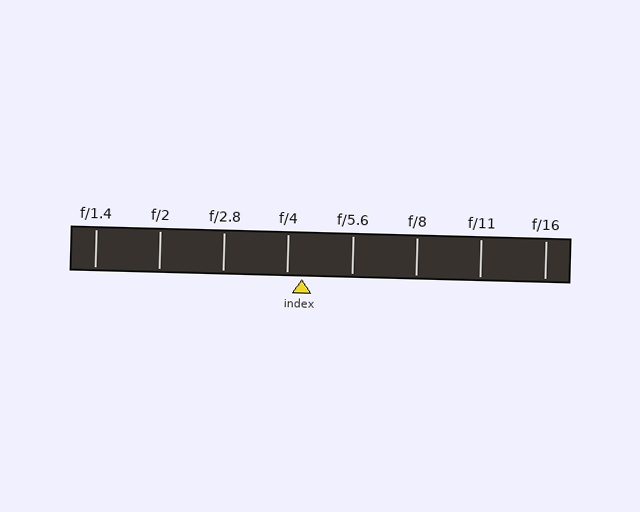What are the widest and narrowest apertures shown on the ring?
The widest aperture shown is f/1.4 and the narrowest is f/16.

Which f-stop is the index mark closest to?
The index mark is closest to f/4.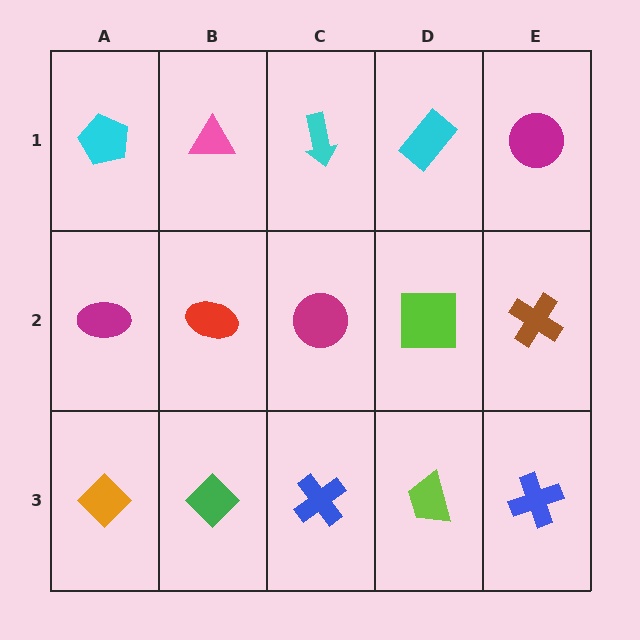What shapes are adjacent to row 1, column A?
A magenta ellipse (row 2, column A), a pink triangle (row 1, column B).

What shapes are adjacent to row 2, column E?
A magenta circle (row 1, column E), a blue cross (row 3, column E), a lime square (row 2, column D).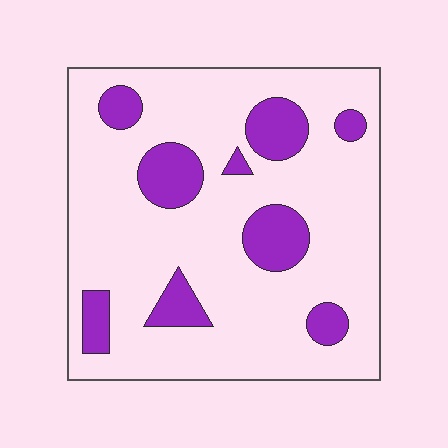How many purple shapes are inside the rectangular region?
9.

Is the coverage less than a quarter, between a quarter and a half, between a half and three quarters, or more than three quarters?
Less than a quarter.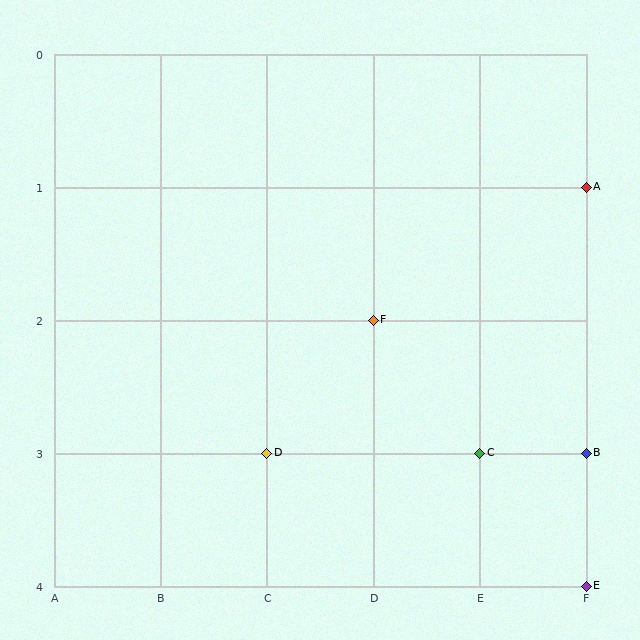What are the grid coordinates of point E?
Point E is at grid coordinates (F, 4).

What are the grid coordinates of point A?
Point A is at grid coordinates (F, 1).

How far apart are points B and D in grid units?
Points B and D are 3 columns apart.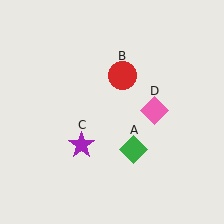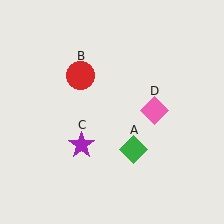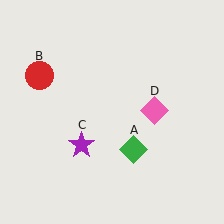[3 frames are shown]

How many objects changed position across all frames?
1 object changed position: red circle (object B).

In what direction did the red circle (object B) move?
The red circle (object B) moved left.